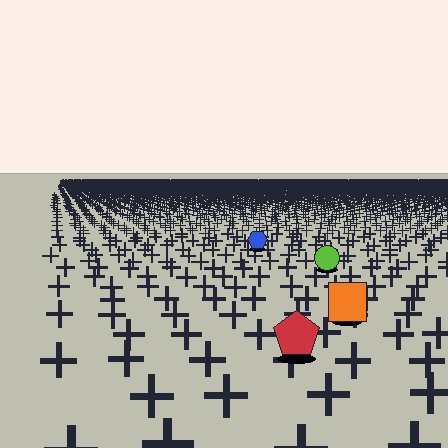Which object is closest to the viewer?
The red pentagon is closest. The texture marks near it are larger and more spread out.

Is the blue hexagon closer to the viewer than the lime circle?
No. The lime circle is closer — you can tell from the texture gradient: the ground texture is coarser near it.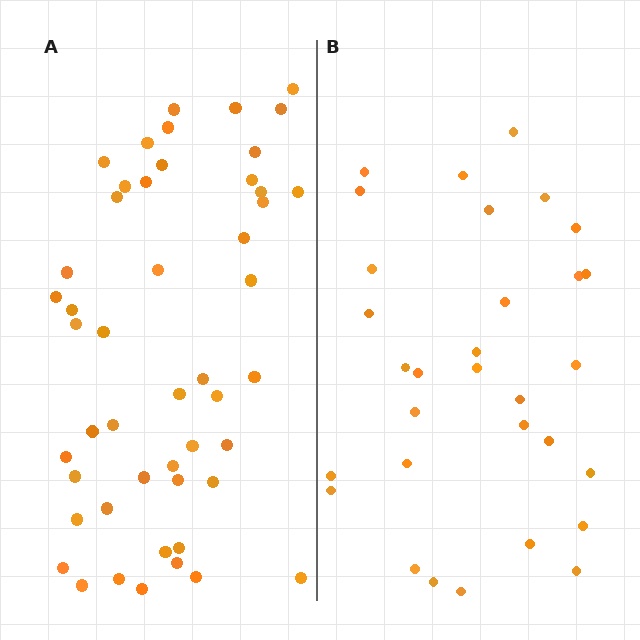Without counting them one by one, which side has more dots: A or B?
Region A (the left region) has more dots.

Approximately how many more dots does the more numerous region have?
Region A has approximately 20 more dots than region B.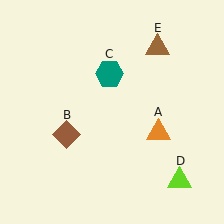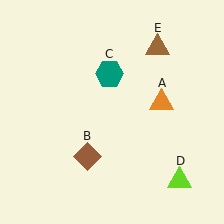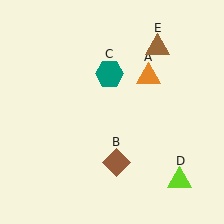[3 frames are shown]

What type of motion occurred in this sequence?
The orange triangle (object A), brown diamond (object B) rotated counterclockwise around the center of the scene.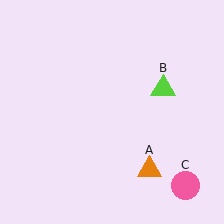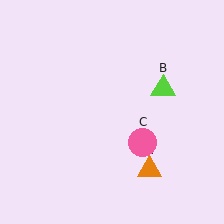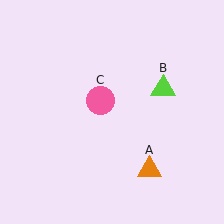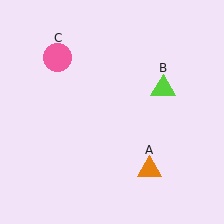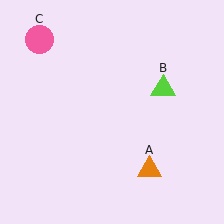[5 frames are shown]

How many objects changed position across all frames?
1 object changed position: pink circle (object C).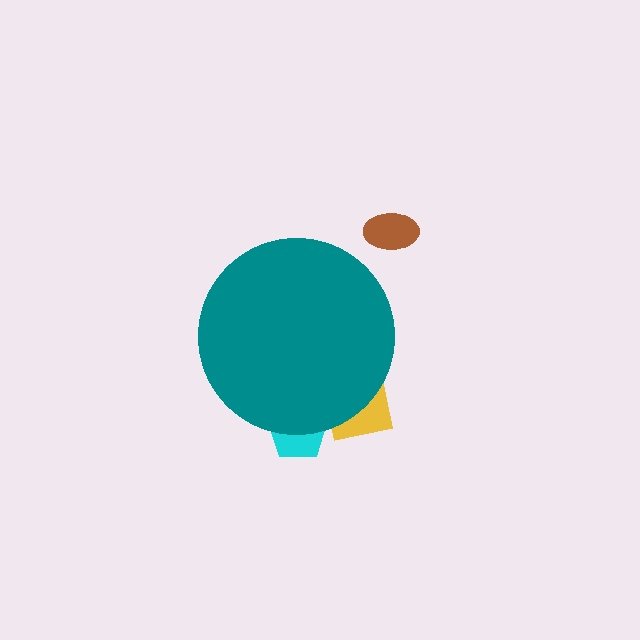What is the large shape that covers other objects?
A teal circle.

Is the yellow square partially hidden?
Yes, the yellow square is partially hidden behind the teal circle.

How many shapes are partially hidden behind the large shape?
2 shapes are partially hidden.